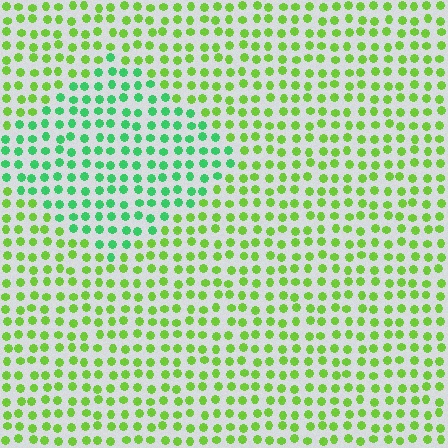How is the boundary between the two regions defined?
The boundary is defined purely by a slight shift in hue (about 42 degrees). Spacing, size, and orientation are identical on both sides.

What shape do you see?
I see a diamond.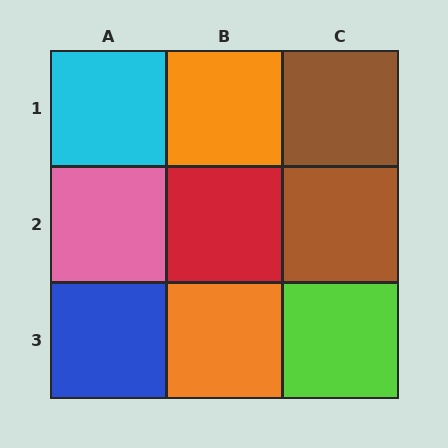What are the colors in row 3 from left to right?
Blue, orange, lime.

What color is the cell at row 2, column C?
Brown.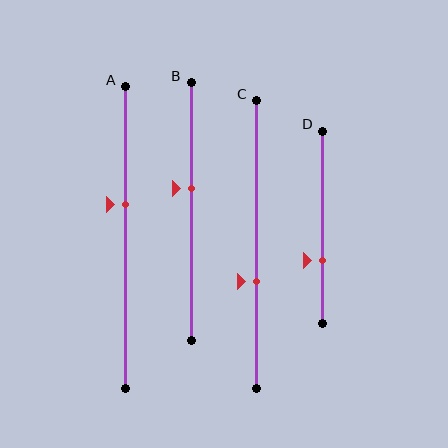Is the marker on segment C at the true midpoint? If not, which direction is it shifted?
No, the marker on segment C is shifted downward by about 13% of the segment length.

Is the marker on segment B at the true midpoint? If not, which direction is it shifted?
No, the marker on segment B is shifted upward by about 9% of the segment length.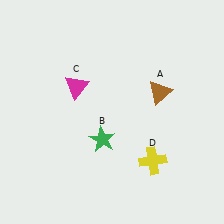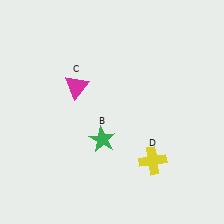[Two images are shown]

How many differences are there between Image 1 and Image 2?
There is 1 difference between the two images.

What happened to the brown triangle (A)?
The brown triangle (A) was removed in Image 2. It was in the top-right area of Image 1.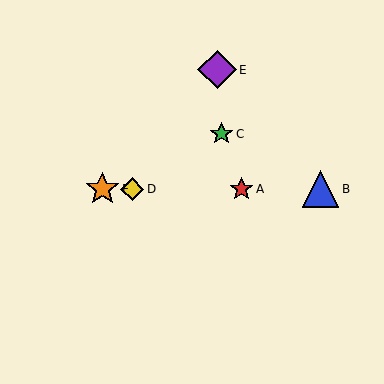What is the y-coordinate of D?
Object D is at y≈189.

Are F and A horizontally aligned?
Yes, both are at y≈189.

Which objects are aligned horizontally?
Objects A, B, D, F are aligned horizontally.